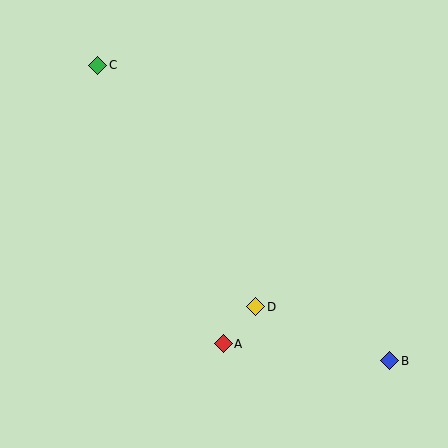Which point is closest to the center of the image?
Point D at (256, 307) is closest to the center.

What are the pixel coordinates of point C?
Point C is at (98, 65).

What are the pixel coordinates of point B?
Point B is at (390, 361).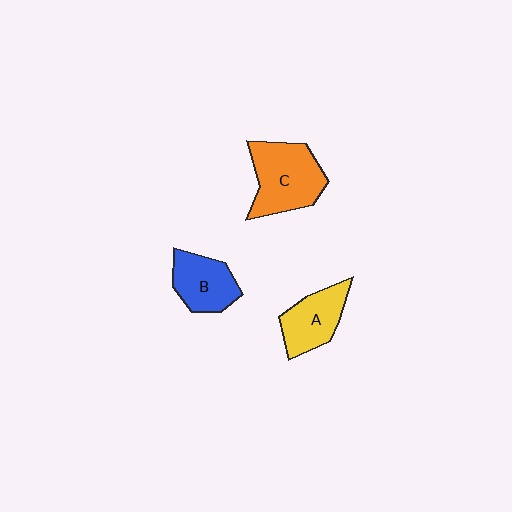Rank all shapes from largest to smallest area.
From largest to smallest: C (orange), A (yellow), B (blue).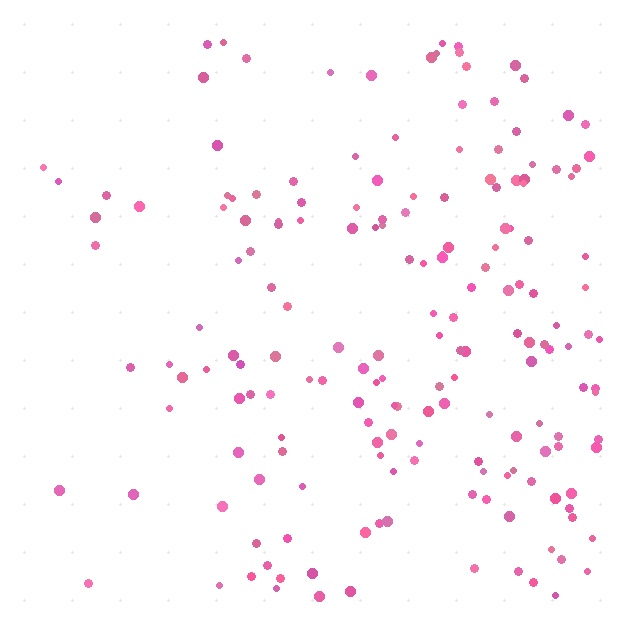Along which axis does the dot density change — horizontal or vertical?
Horizontal.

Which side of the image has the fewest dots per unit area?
The left.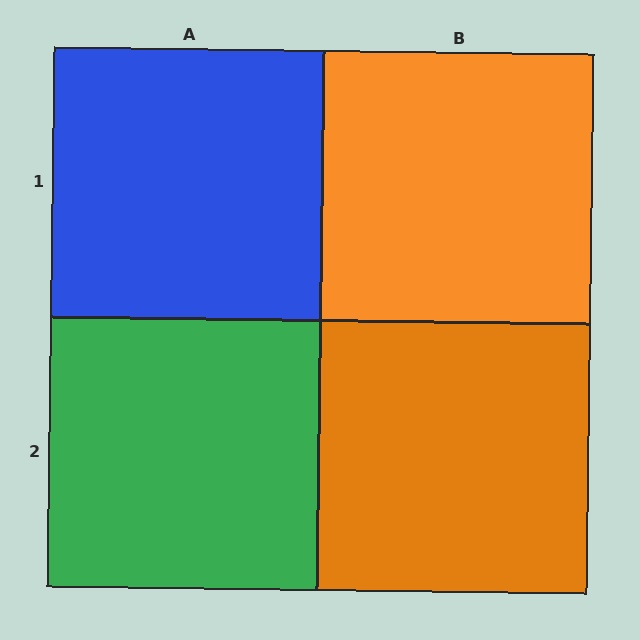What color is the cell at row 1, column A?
Blue.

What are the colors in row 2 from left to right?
Green, orange.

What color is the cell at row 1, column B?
Orange.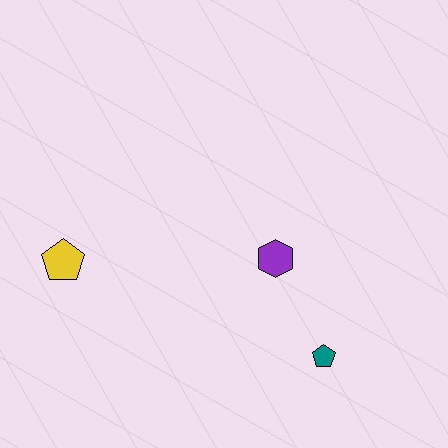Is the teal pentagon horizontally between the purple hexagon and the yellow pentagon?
No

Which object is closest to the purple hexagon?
The teal pentagon is closest to the purple hexagon.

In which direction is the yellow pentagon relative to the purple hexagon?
The yellow pentagon is to the left of the purple hexagon.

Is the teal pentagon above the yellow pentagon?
No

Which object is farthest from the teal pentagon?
The yellow pentagon is farthest from the teal pentagon.